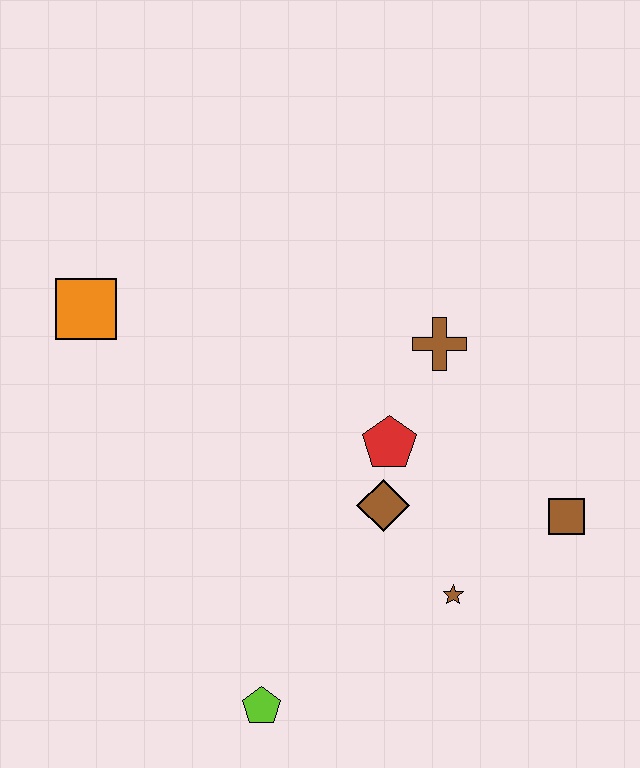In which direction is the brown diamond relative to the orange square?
The brown diamond is to the right of the orange square.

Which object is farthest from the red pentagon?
The orange square is farthest from the red pentagon.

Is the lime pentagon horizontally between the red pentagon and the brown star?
No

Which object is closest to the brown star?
The brown diamond is closest to the brown star.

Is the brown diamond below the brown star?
No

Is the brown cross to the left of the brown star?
Yes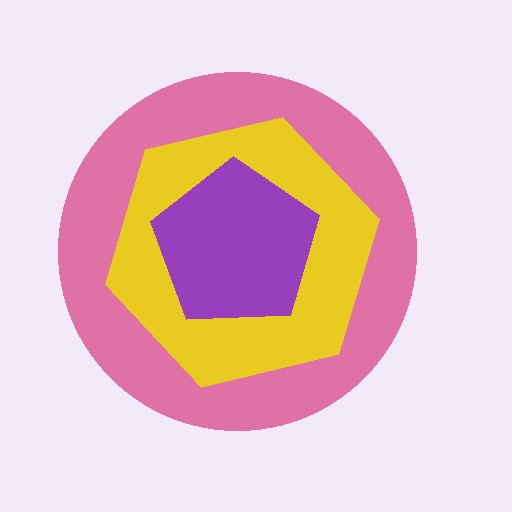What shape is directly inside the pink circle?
The yellow hexagon.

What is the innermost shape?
The purple pentagon.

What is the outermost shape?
The pink circle.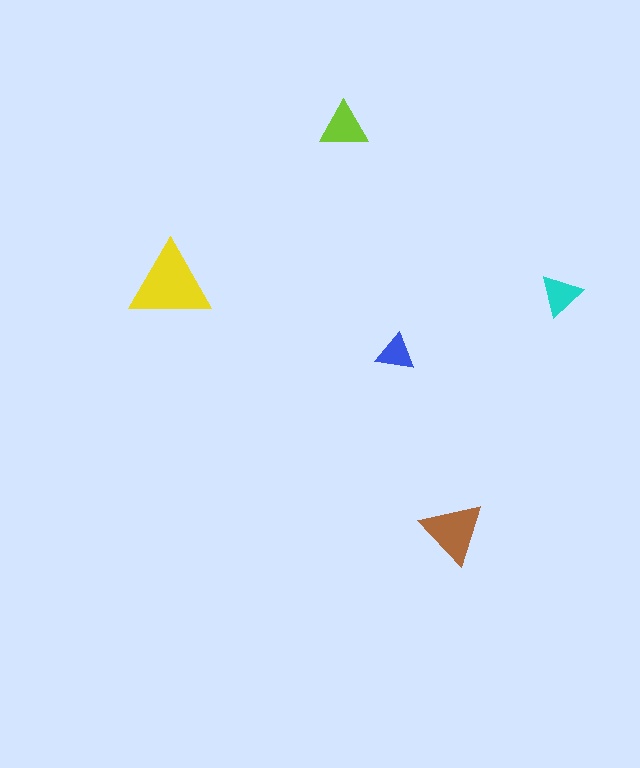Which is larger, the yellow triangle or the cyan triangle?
The yellow one.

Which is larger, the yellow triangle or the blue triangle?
The yellow one.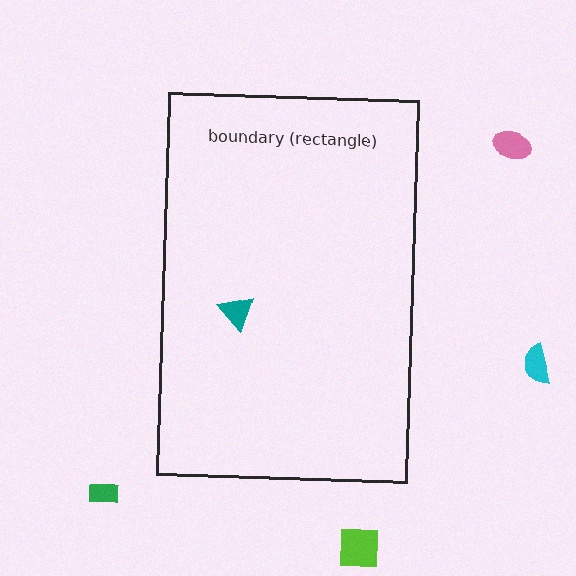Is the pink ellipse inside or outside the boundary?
Outside.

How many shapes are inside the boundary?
1 inside, 4 outside.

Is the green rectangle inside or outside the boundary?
Outside.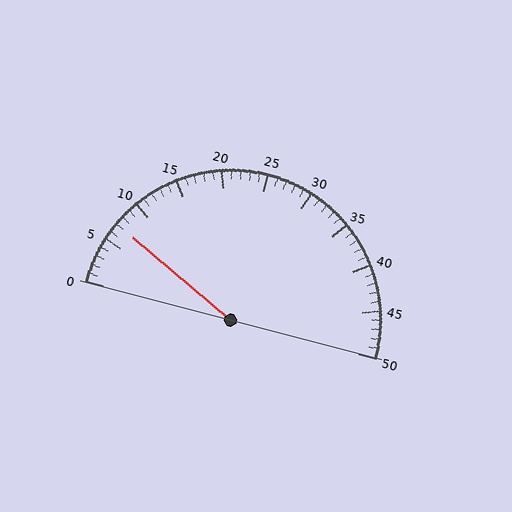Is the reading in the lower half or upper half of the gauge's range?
The reading is in the lower half of the range (0 to 50).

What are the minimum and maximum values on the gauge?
The gauge ranges from 0 to 50.